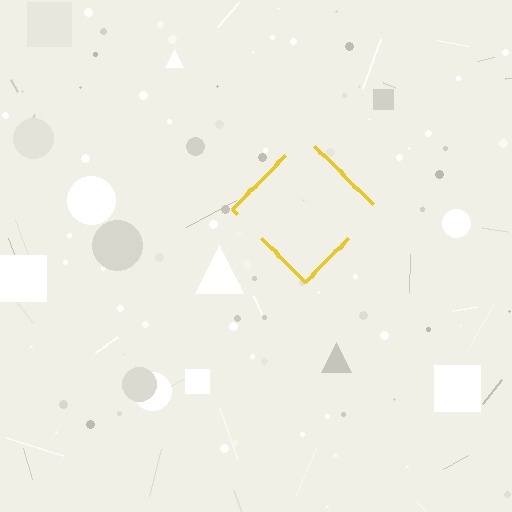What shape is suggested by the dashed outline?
The dashed outline suggests a diamond.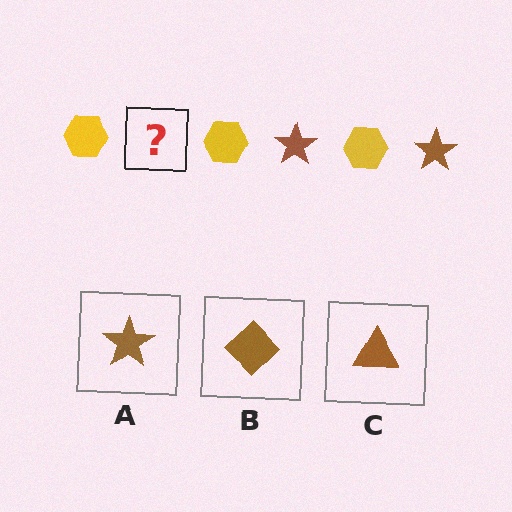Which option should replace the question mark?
Option A.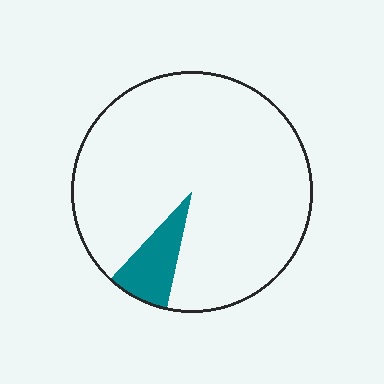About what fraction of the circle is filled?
About one tenth (1/10).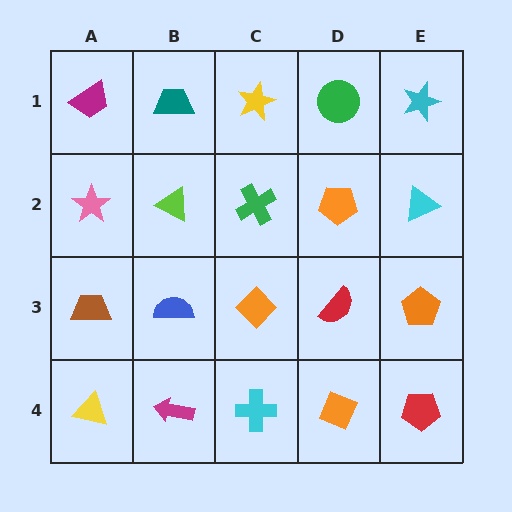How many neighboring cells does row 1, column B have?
3.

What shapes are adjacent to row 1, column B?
A lime triangle (row 2, column B), a magenta trapezoid (row 1, column A), a yellow star (row 1, column C).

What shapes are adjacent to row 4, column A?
A brown trapezoid (row 3, column A), a magenta arrow (row 4, column B).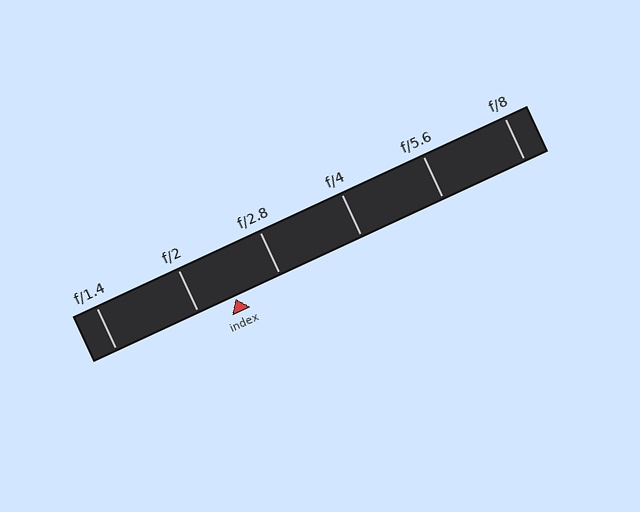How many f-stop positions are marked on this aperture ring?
There are 6 f-stop positions marked.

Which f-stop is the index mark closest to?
The index mark is closest to f/2.